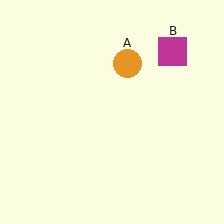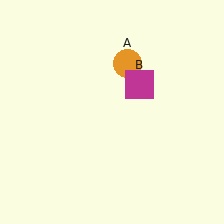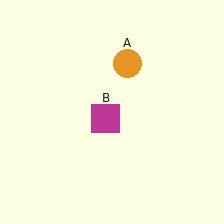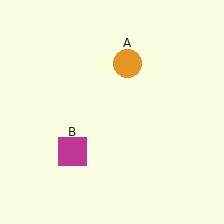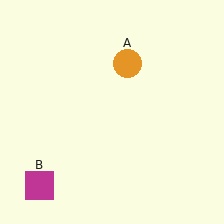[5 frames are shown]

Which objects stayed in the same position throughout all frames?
Orange circle (object A) remained stationary.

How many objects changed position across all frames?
1 object changed position: magenta square (object B).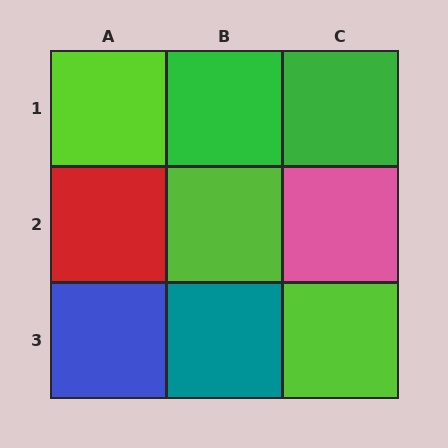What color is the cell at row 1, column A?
Lime.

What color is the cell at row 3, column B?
Teal.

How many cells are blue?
1 cell is blue.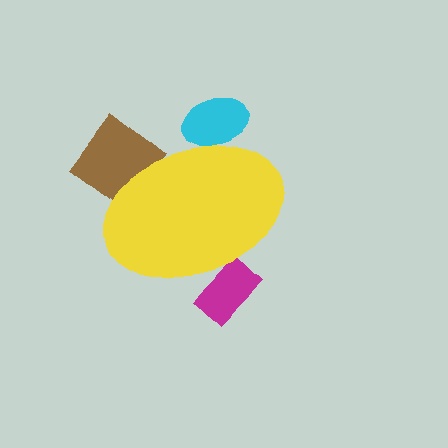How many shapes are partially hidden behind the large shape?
3 shapes are partially hidden.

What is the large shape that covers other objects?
A yellow ellipse.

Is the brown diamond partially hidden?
Yes, the brown diamond is partially hidden behind the yellow ellipse.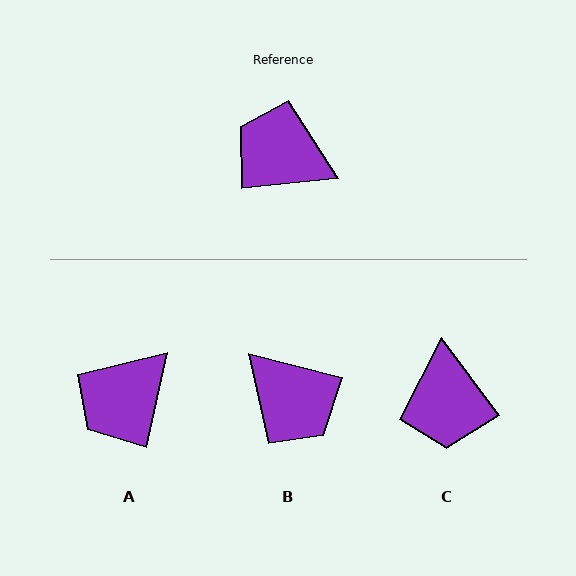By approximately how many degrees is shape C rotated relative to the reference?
Approximately 120 degrees counter-clockwise.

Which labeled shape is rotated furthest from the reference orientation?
B, about 160 degrees away.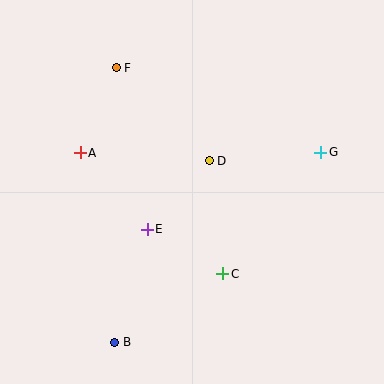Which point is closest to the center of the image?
Point D at (209, 161) is closest to the center.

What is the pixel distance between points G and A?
The distance between G and A is 240 pixels.